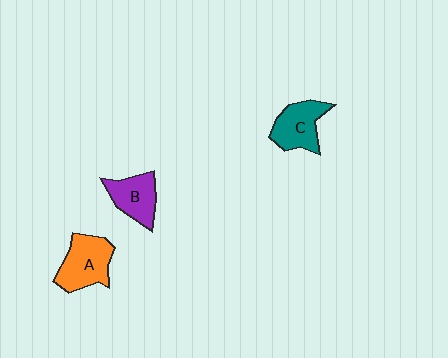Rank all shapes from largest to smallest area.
From largest to smallest: A (orange), C (teal), B (purple).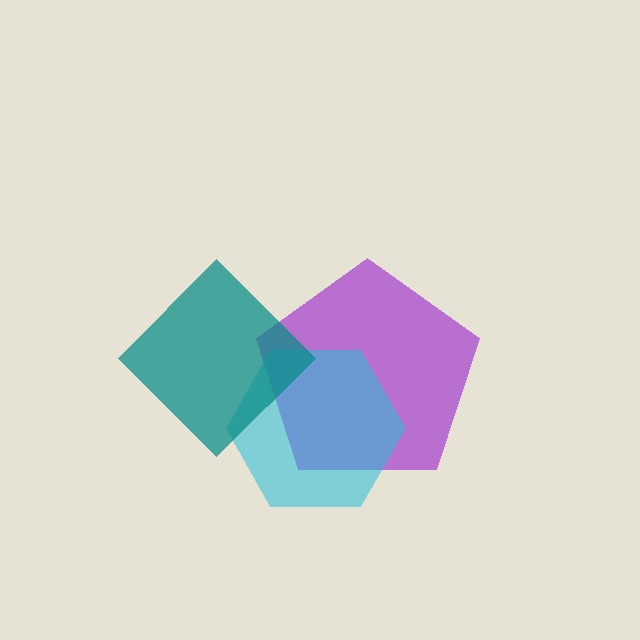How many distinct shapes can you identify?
There are 3 distinct shapes: a purple pentagon, a cyan hexagon, a teal diamond.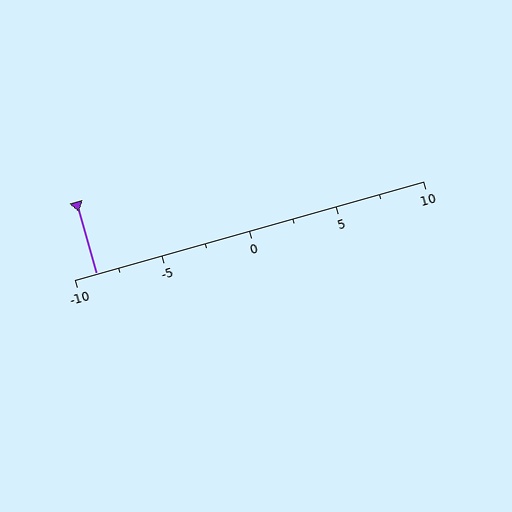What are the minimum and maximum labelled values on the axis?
The axis runs from -10 to 10.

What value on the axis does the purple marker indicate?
The marker indicates approximately -8.8.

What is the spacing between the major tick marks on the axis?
The major ticks are spaced 5 apart.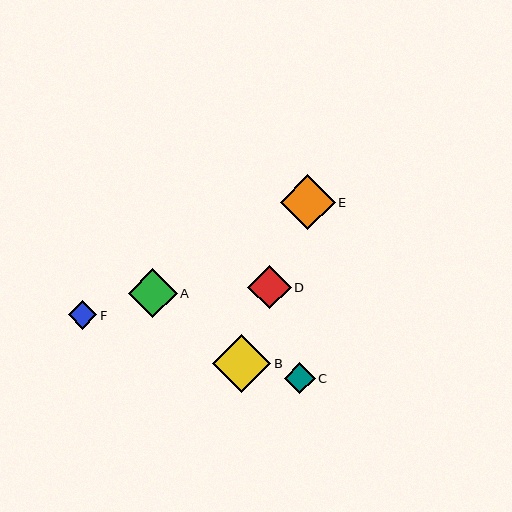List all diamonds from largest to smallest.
From largest to smallest: B, E, A, D, C, F.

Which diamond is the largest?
Diamond B is the largest with a size of approximately 58 pixels.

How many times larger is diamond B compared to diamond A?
Diamond B is approximately 1.2 times the size of diamond A.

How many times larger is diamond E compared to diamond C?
Diamond E is approximately 1.8 times the size of diamond C.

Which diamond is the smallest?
Diamond F is the smallest with a size of approximately 29 pixels.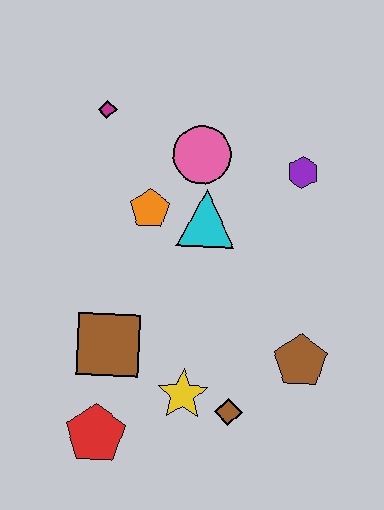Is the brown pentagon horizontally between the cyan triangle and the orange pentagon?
No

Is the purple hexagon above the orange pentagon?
Yes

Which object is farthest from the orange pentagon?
The red pentagon is farthest from the orange pentagon.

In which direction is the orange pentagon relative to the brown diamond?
The orange pentagon is above the brown diamond.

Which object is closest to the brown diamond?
The yellow star is closest to the brown diamond.